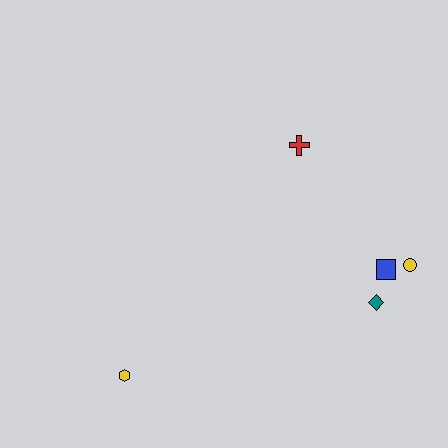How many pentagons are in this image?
There are no pentagons.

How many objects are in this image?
There are 5 objects.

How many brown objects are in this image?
There are no brown objects.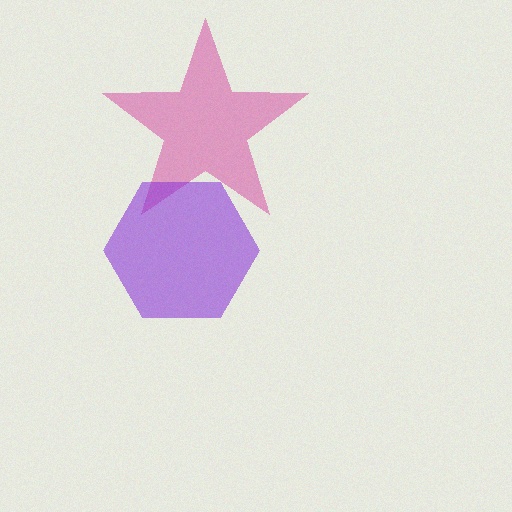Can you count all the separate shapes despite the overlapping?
Yes, there are 2 separate shapes.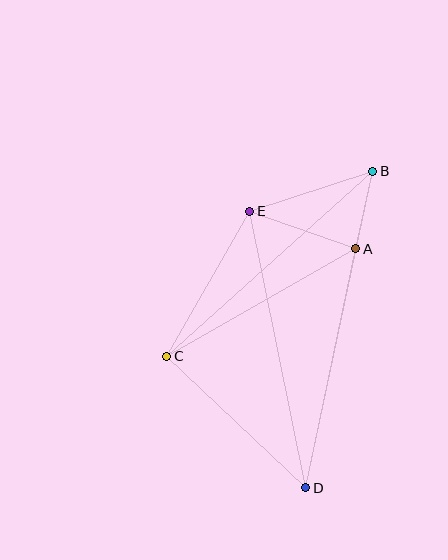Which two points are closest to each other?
Points A and B are closest to each other.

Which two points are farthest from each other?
Points B and D are farthest from each other.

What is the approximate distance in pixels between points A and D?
The distance between A and D is approximately 244 pixels.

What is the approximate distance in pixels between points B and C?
The distance between B and C is approximately 277 pixels.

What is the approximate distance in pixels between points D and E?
The distance between D and E is approximately 282 pixels.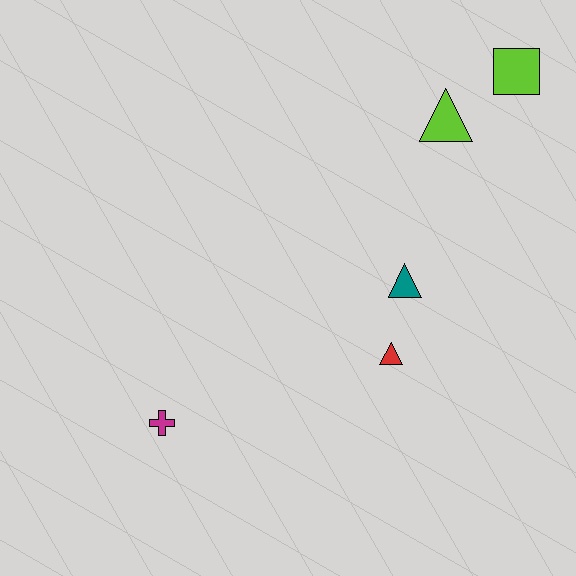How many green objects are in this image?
There are no green objects.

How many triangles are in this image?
There are 3 triangles.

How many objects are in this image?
There are 5 objects.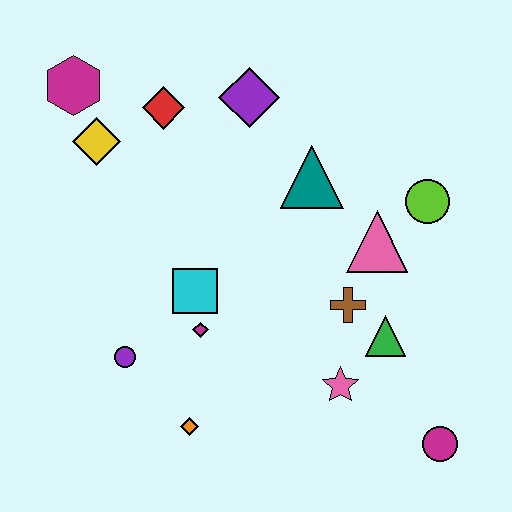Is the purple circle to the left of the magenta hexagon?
No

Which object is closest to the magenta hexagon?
The yellow diamond is closest to the magenta hexagon.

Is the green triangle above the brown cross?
No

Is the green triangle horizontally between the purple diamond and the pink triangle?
No